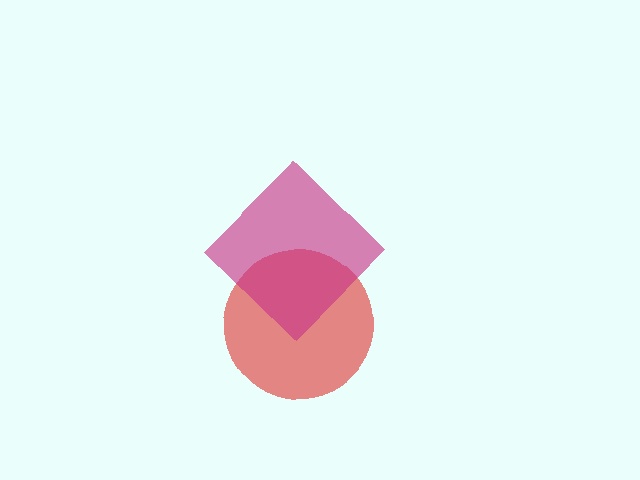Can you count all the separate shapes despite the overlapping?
Yes, there are 2 separate shapes.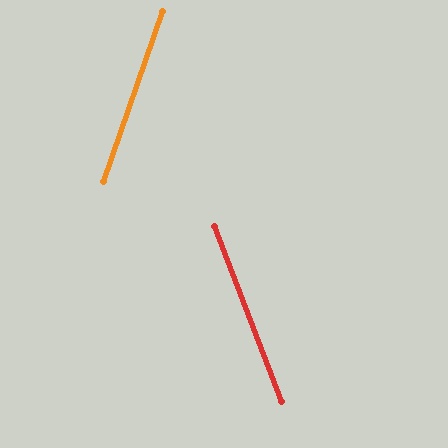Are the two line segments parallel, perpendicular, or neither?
Neither parallel nor perpendicular — they differ by about 40°.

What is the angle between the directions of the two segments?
Approximately 40 degrees.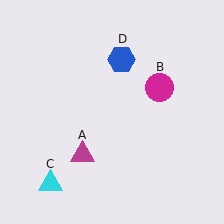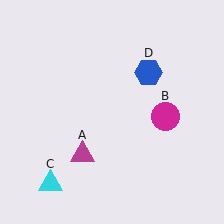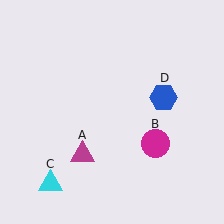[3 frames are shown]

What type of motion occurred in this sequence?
The magenta circle (object B), blue hexagon (object D) rotated clockwise around the center of the scene.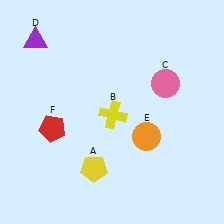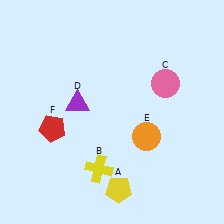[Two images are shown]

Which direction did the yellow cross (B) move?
The yellow cross (B) moved down.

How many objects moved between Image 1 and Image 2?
3 objects moved between the two images.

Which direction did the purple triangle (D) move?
The purple triangle (D) moved down.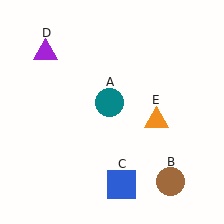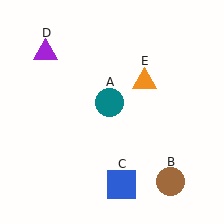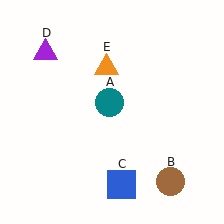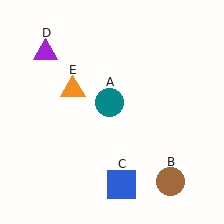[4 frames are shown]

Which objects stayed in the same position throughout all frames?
Teal circle (object A) and brown circle (object B) and blue square (object C) and purple triangle (object D) remained stationary.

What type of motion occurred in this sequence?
The orange triangle (object E) rotated counterclockwise around the center of the scene.